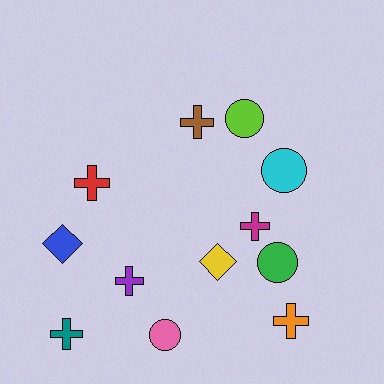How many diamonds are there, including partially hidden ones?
There are 2 diamonds.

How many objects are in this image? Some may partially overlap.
There are 12 objects.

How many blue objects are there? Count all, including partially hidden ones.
There is 1 blue object.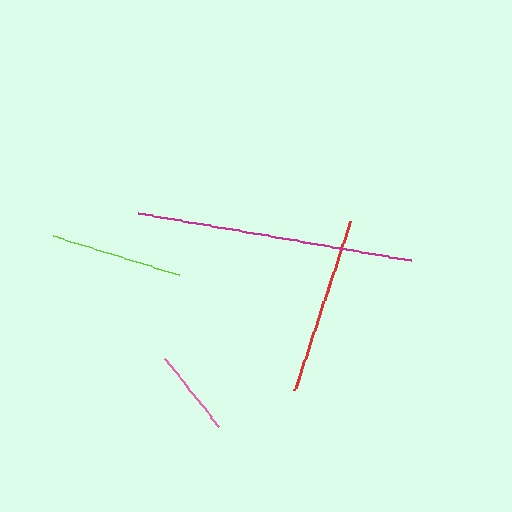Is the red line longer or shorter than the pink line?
The red line is longer than the pink line.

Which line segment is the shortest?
The pink line is the shortest at approximately 87 pixels.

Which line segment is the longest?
The magenta line is the longest at approximately 276 pixels.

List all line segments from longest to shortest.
From longest to shortest: magenta, red, lime, pink.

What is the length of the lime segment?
The lime segment is approximately 133 pixels long.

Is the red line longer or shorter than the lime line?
The red line is longer than the lime line.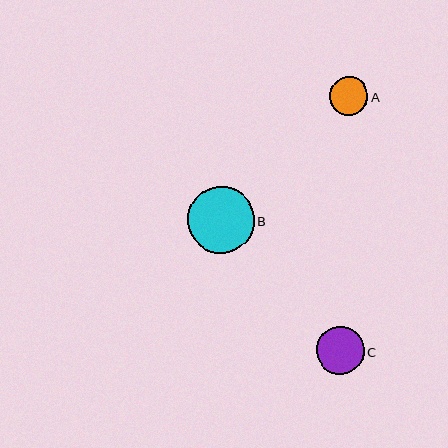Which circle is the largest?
Circle B is the largest with a size of approximately 67 pixels.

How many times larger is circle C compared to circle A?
Circle C is approximately 1.2 times the size of circle A.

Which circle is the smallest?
Circle A is the smallest with a size of approximately 39 pixels.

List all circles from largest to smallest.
From largest to smallest: B, C, A.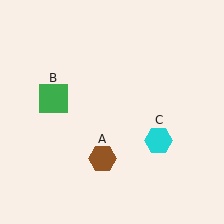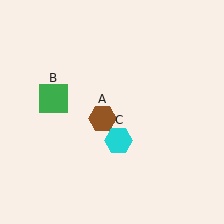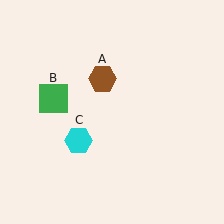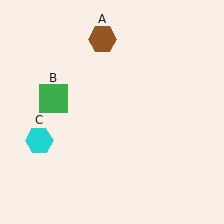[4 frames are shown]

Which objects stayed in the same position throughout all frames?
Green square (object B) remained stationary.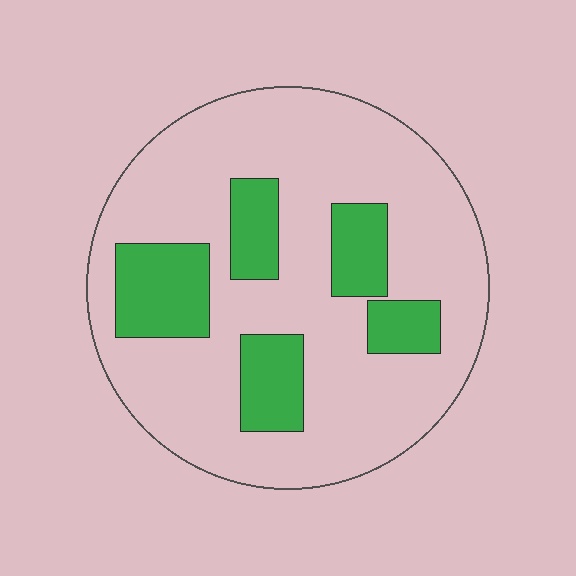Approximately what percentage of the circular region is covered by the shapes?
Approximately 25%.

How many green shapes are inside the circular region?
5.